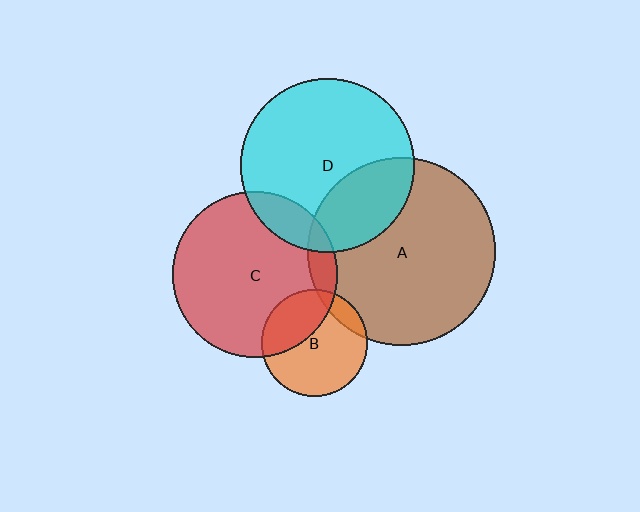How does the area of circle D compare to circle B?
Approximately 2.7 times.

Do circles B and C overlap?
Yes.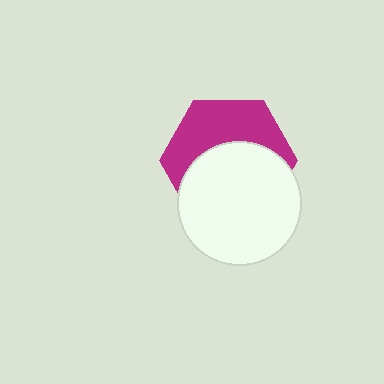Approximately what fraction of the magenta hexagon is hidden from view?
Roughly 55% of the magenta hexagon is hidden behind the white circle.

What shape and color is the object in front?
The object in front is a white circle.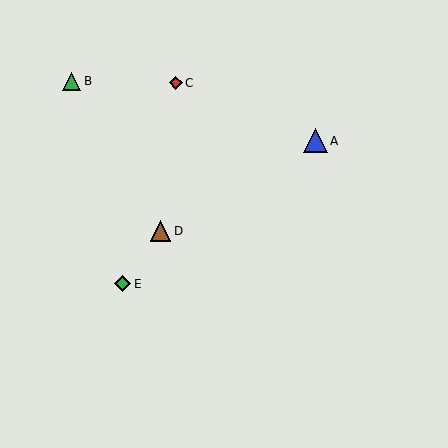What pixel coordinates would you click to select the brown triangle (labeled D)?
Click at (161, 231) to select the brown triangle D.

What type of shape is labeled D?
Shape D is a brown triangle.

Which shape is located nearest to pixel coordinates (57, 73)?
The green triangle (labeled B) at (72, 81) is nearest to that location.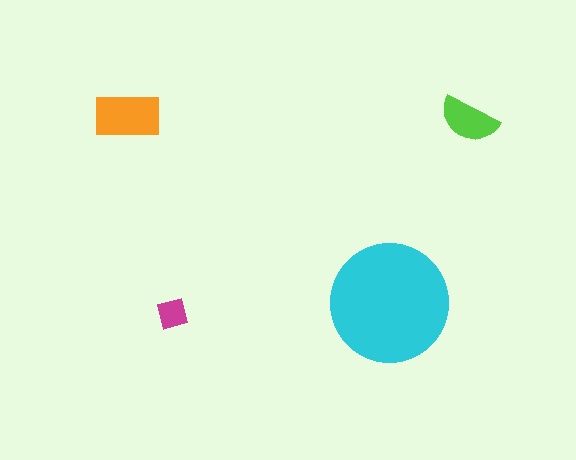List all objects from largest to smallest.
The cyan circle, the orange rectangle, the lime semicircle, the magenta square.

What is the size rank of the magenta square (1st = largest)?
4th.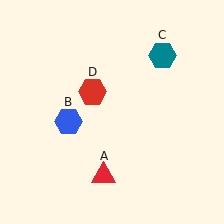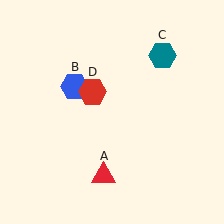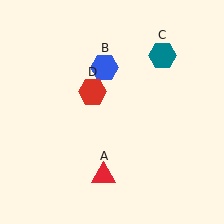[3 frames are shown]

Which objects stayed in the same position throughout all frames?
Red triangle (object A) and teal hexagon (object C) and red hexagon (object D) remained stationary.